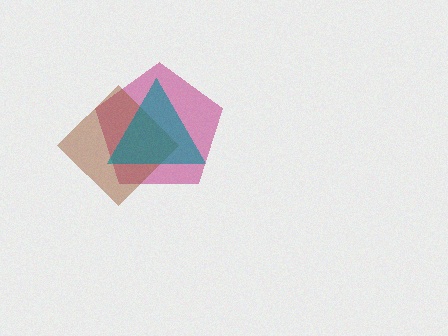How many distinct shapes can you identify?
There are 3 distinct shapes: a magenta pentagon, a brown diamond, a teal triangle.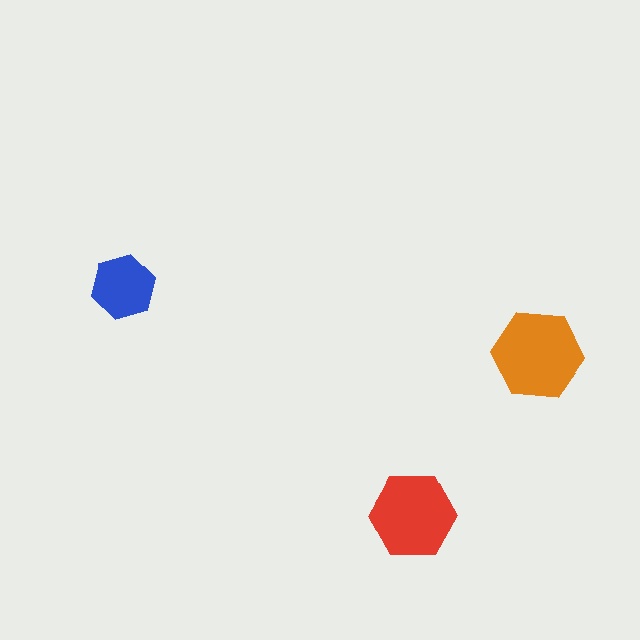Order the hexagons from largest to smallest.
the orange one, the red one, the blue one.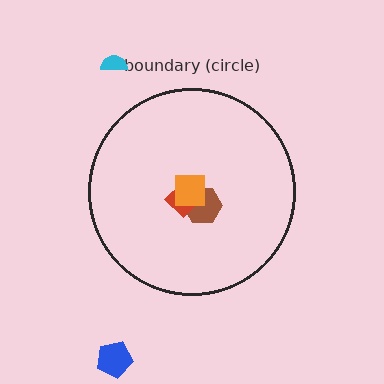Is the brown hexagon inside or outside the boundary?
Inside.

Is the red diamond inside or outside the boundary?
Inside.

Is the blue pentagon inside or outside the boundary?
Outside.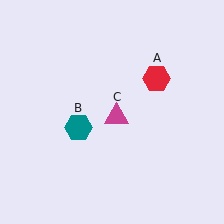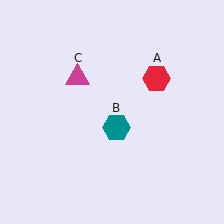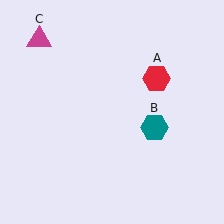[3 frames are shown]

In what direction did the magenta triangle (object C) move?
The magenta triangle (object C) moved up and to the left.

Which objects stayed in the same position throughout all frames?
Red hexagon (object A) remained stationary.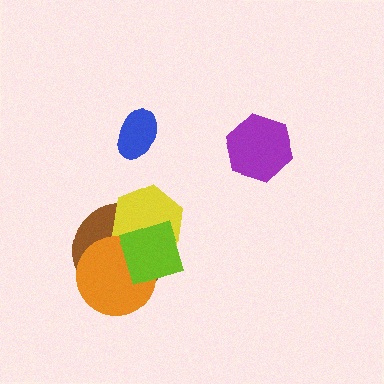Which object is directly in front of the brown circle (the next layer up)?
The yellow hexagon is directly in front of the brown circle.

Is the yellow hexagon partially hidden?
Yes, it is partially covered by another shape.